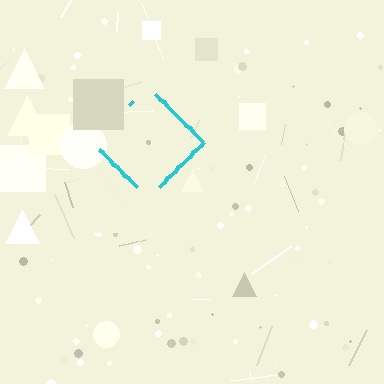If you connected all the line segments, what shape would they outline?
They would outline a diamond.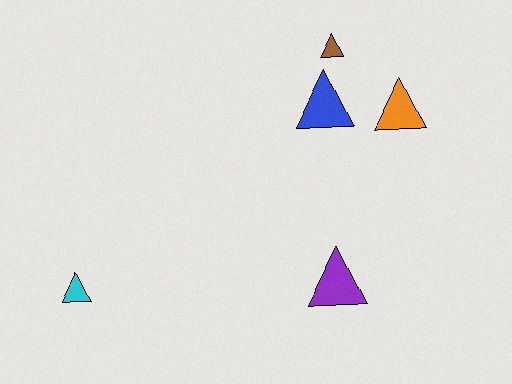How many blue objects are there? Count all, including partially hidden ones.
There is 1 blue object.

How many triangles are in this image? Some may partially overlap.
There are 5 triangles.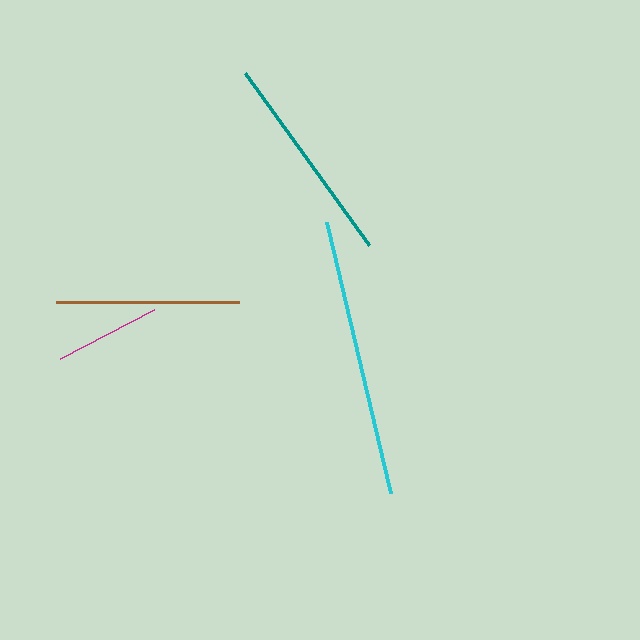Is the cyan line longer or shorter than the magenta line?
The cyan line is longer than the magenta line.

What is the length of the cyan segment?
The cyan segment is approximately 278 pixels long.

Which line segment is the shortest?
The magenta line is the shortest at approximately 106 pixels.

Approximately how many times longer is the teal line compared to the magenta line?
The teal line is approximately 2.0 times the length of the magenta line.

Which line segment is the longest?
The cyan line is the longest at approximately 278 pixels.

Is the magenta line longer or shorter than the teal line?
The teal line is longer than the magenta line.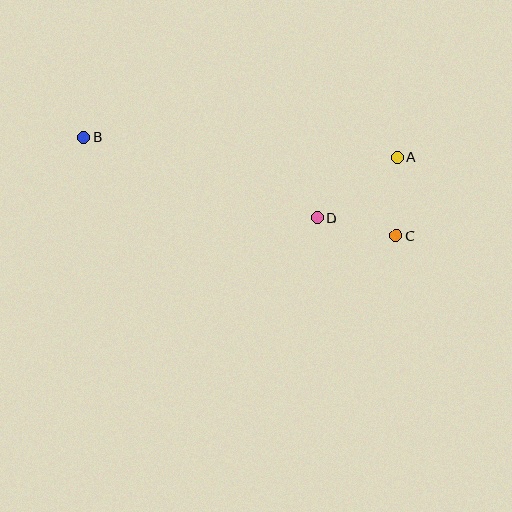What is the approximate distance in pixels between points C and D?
The distance between C and D is approximately 81 pixels.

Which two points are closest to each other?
Points A and C are closest to each other.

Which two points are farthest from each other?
Points B and C are farthest from each other.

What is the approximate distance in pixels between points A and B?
The distance between A and B is approximately 314 pixels.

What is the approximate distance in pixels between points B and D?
The distance between B and D is approximately 247 pixels.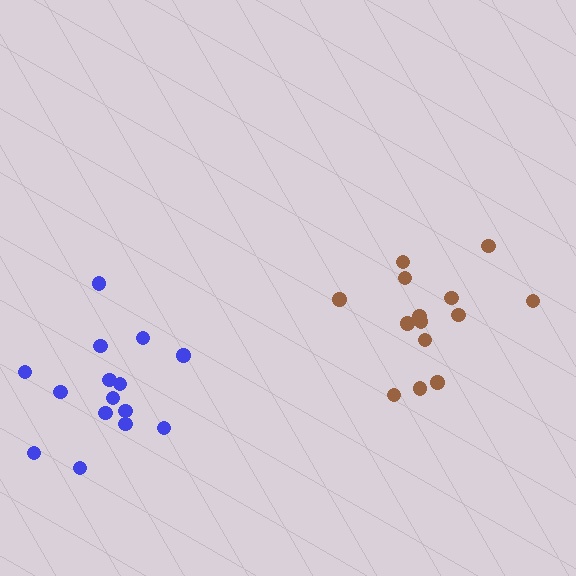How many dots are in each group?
Group 1: 15 dots, Group 2: 14 dots (29 total).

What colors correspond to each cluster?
The clusters are colored: blue, brown.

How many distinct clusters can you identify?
There are 2 distinct clusters.